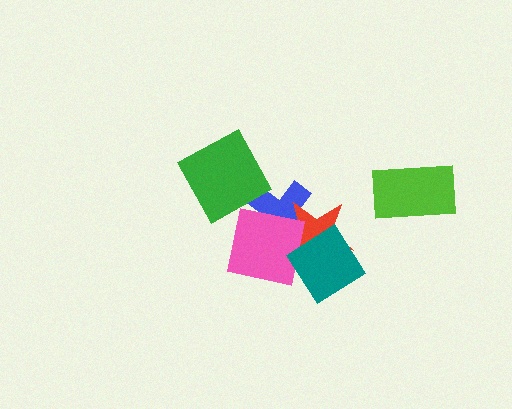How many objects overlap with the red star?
3 objects overlap with the red star.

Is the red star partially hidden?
Yes, it is partially covered by another shape.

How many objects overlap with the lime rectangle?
0 objects overlap with the lime rectangle.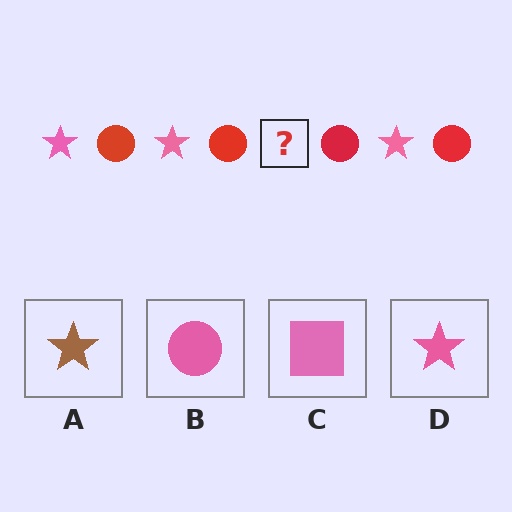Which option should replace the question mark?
Option D.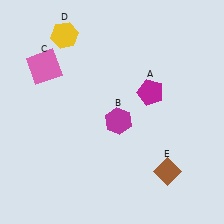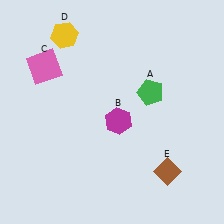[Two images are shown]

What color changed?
The pentagon (A) changed from magenta in Image 1 to green in Image 2.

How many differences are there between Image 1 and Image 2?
There is 1 difference between the two images.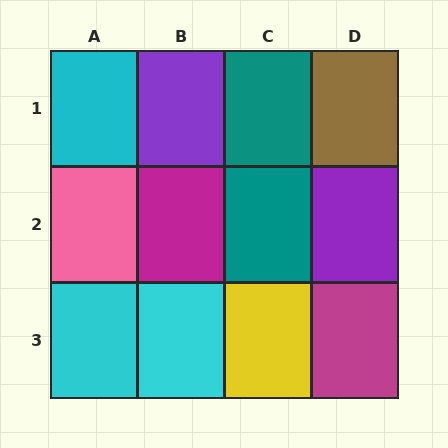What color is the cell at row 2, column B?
Magenta.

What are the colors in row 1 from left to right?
Cyan, purple, teal, brown.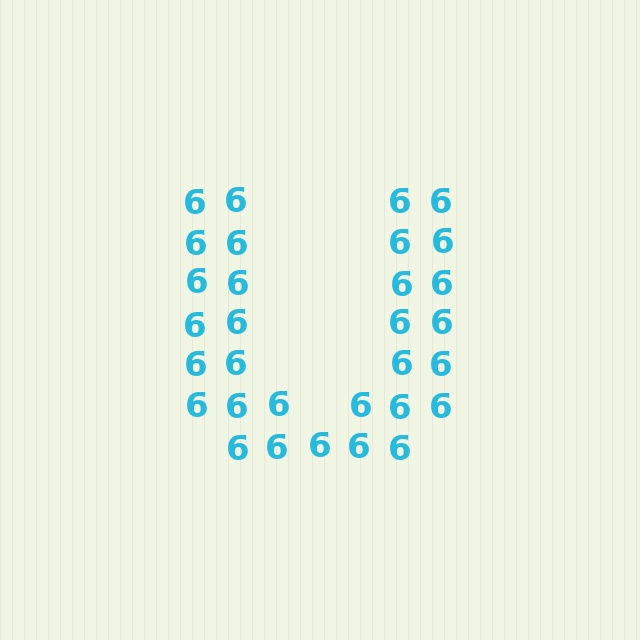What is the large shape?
The large shape is the letter U.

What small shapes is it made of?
It is made of small digit 6's.